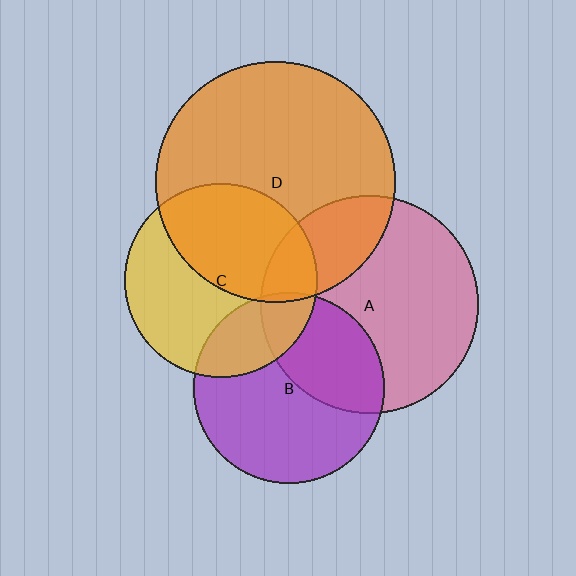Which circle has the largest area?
Circle D (orange).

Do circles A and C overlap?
Yes.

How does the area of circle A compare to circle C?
Approximately 1.3 times.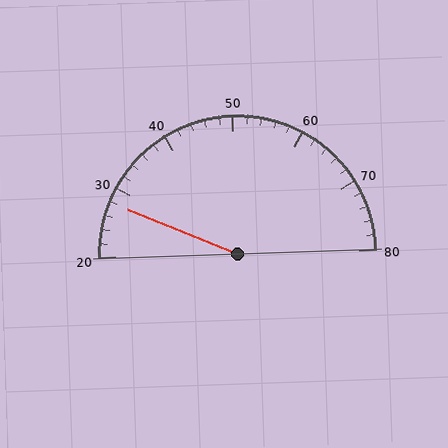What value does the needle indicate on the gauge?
The needle indicates approximately 28.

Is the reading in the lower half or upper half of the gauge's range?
The reading is in the lower half of the range (20 to 80).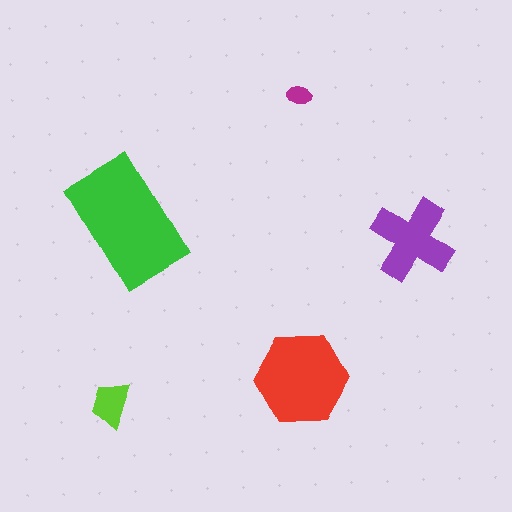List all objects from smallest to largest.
The magenta ellipse, the lime trapezoid, the purple cross, the red hexagon, the green rectangle.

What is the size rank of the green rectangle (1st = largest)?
1st.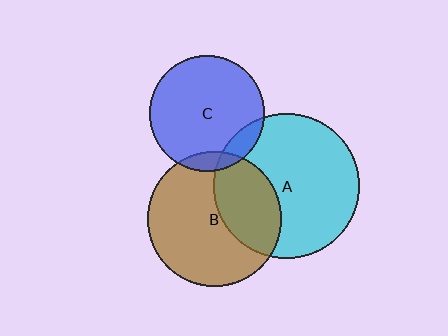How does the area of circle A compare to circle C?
Approximately 1.6 times.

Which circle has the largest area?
Circle A (cyan).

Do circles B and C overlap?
Yes.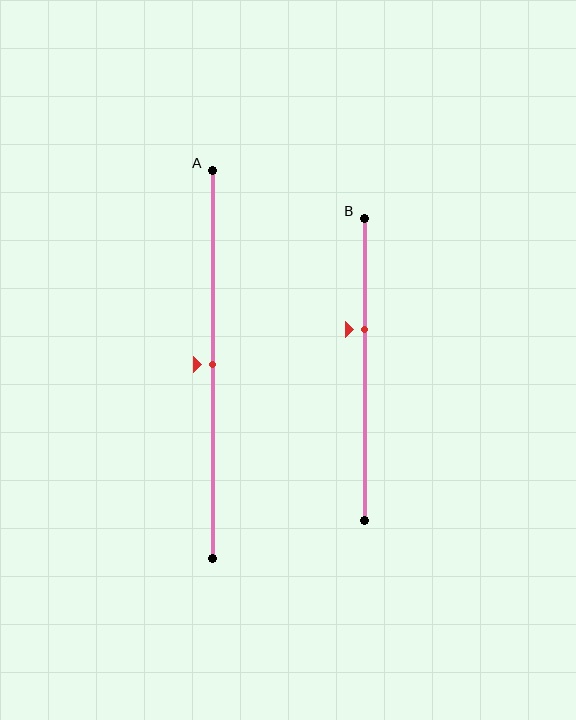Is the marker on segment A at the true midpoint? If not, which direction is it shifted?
Yes, the marker on segment A is at the true midpoint.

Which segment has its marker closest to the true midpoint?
Segment A has its marker closest to the true midpoint.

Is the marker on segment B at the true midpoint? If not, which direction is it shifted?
No, the marker on segment B is shifted upward by about 13% of the segment length.